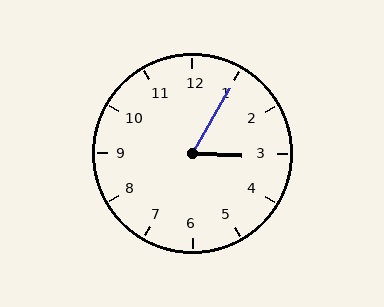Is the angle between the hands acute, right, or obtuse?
It is acute.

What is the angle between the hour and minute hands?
Approximately 62 degrees.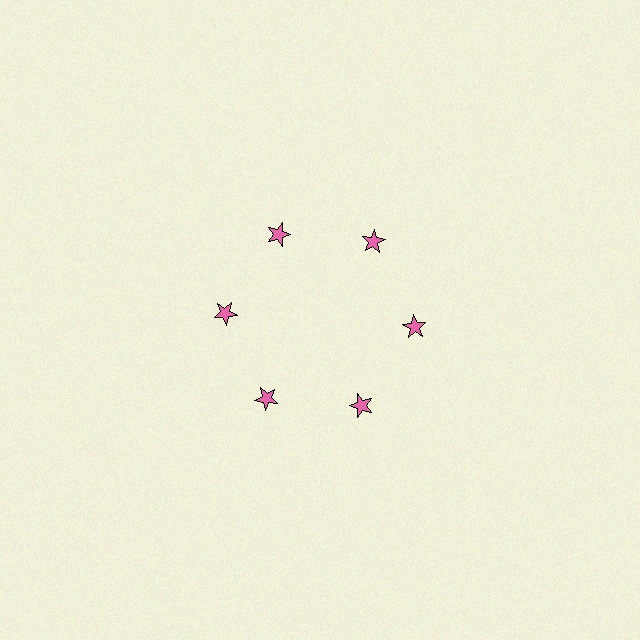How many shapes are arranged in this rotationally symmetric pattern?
There are 6 shapes, arranged in 6 groups of 1.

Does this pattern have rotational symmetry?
Yes, this pattern has 6-fold rotational symmetry. It looks the same after rotating 60 degrees around the center.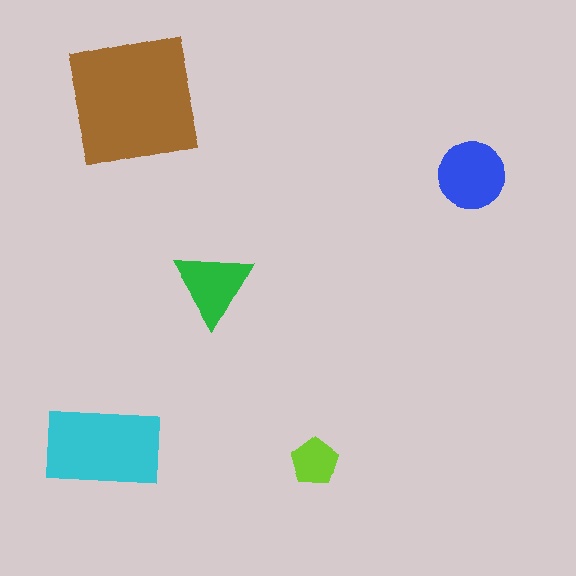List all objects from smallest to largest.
The lime pentagon, the green triangle, the blue circle, the cyan rectangle, the brown square.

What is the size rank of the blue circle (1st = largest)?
3rd.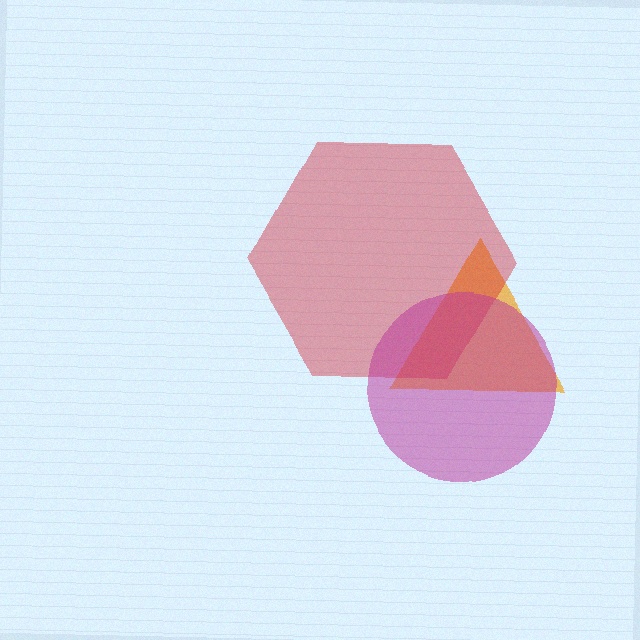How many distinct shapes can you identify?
There are 3 distinct shapes: an orange triangle, a red hexagon, a magenta circle.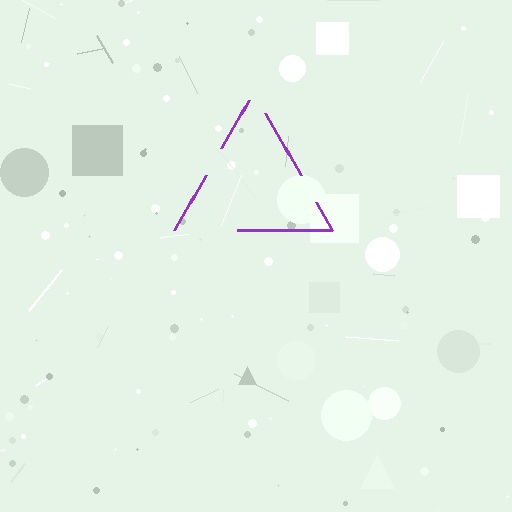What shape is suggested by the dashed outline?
The dashed outline suggests a triangle.